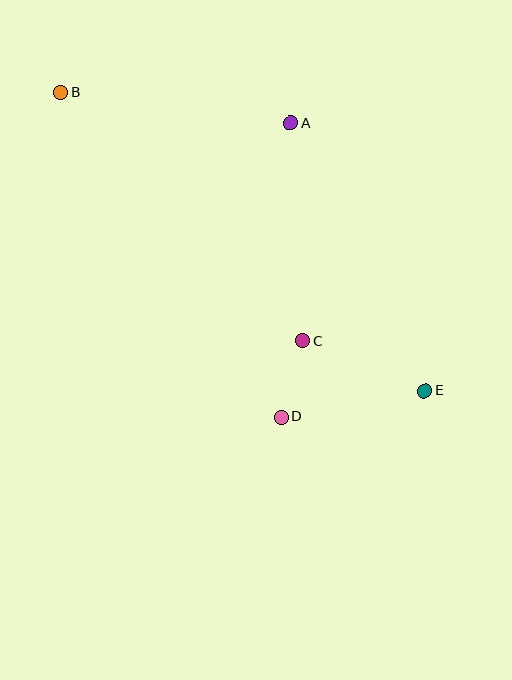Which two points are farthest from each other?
Points B and E are farthest from each other.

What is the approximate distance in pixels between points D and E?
The distance between D and E is approximately 146 pixels.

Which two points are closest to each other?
Points C and D are closest to each other.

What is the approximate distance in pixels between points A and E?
The distance between A and E is approximately 299 pixels.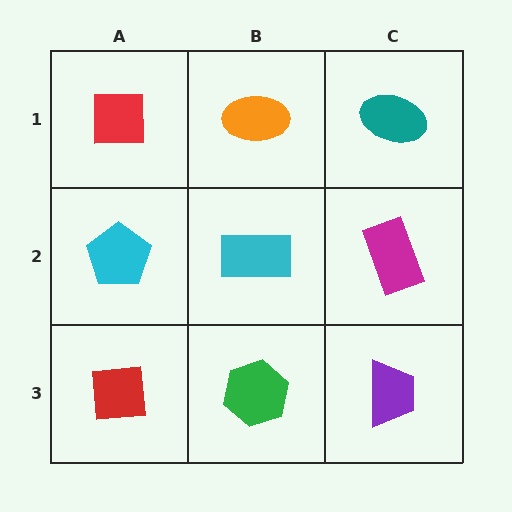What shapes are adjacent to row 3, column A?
A cyan pentagon (row 2, column A), a green hexagon (row 3, column B).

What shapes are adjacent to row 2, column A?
A red square (row 1, column A), a red square (row 3, column A), a cyan rectangle (row 2, column B).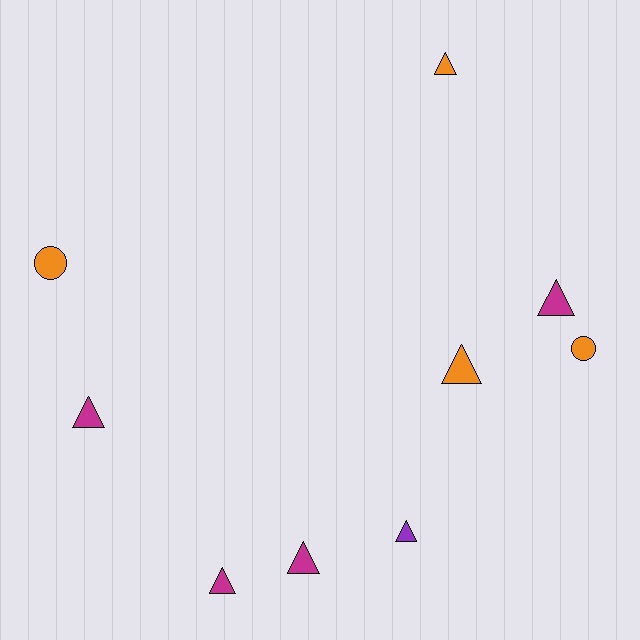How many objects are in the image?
There are 9 objects.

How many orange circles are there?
There are 2 orange circles.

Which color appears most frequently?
Orange, with 4 objects.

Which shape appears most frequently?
Triangle, with 7 objects.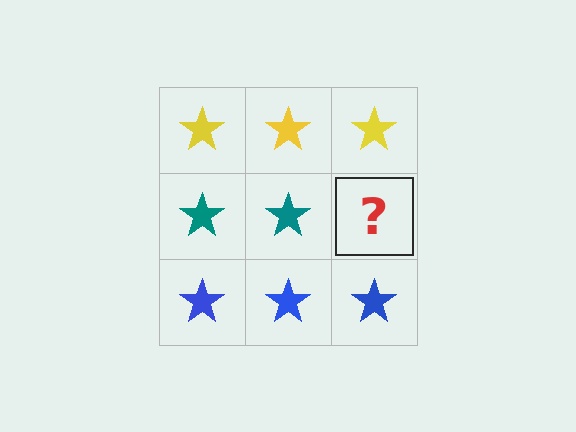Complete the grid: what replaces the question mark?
The question mark should be replaced with a teal star.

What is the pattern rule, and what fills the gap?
The rule is that each row has a consistent color. The gap should be filled with a teal star.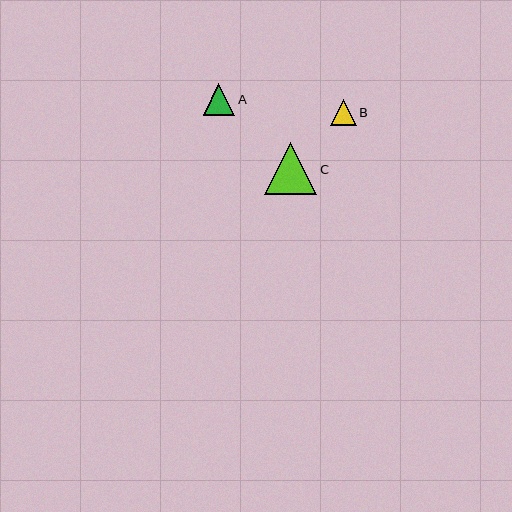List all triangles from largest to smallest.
From largest to smallest: C, A, B.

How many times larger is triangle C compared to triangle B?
Triangle C is approximately 2.0 times the size of triangle B.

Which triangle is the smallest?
Triangle B is the smallest with a size of approximately 26 pixels.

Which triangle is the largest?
Triangle C is the largest with a size of approximately 52 pixels.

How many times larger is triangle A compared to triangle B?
Triangle A is approximately 1.2 times the size of triangle B.